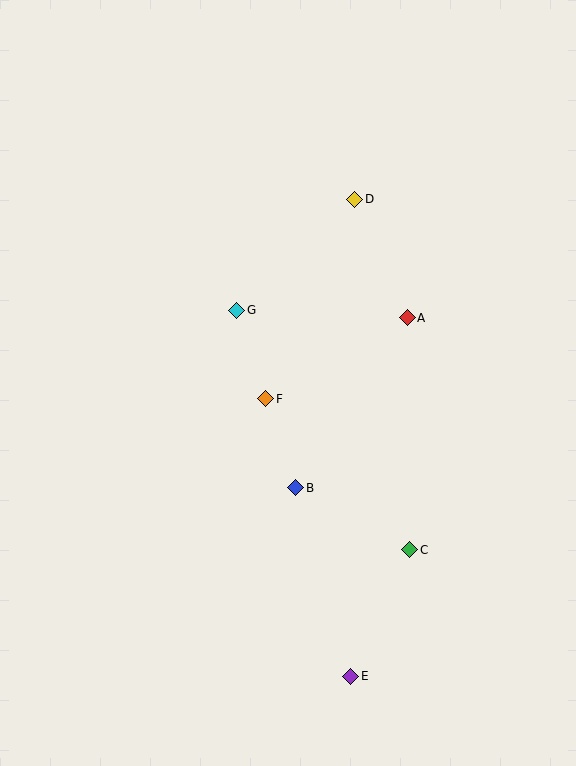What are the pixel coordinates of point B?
Point B is at (296, 488).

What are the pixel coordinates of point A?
Point A is at (407, 318).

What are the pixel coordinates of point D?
Point D is at (355, 199).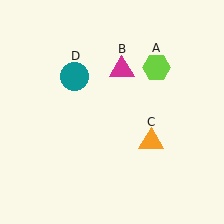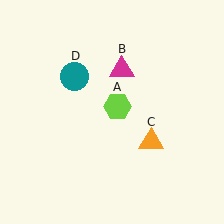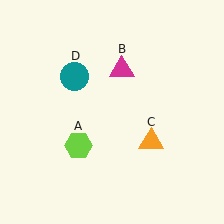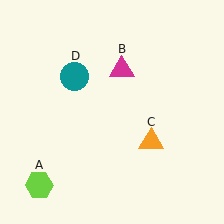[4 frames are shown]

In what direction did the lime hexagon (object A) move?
The lime hexagon (object A) moved down and to the left.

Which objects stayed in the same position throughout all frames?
Magenta triangle (object B) and orange triangle (object C) and teal circle (object D) remained stationary.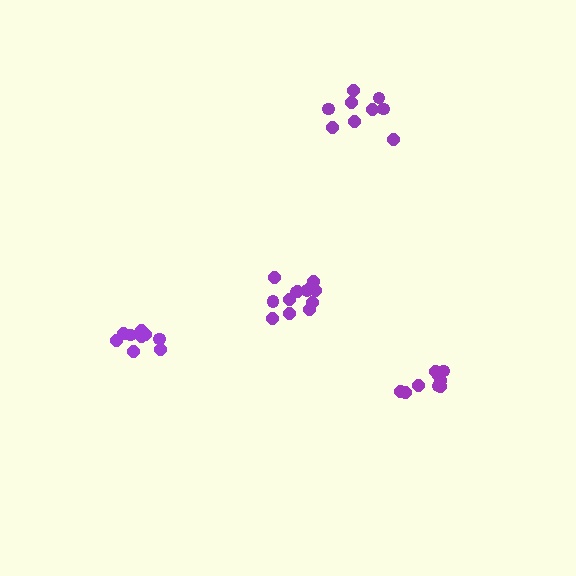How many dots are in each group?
Group 1: 9 dots, Group 2: 9 dots, Group 3: 13 dots, Group 4: 9 dots (40 total).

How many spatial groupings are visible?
There are 4 spatial groupings.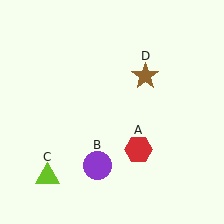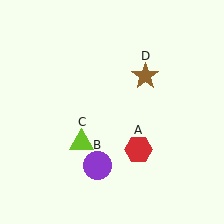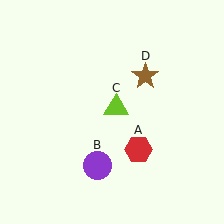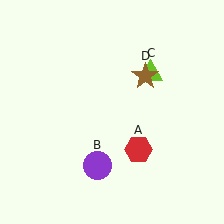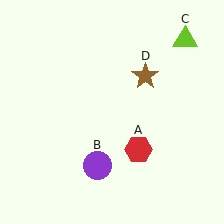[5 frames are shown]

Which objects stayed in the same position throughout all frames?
Red hexagon (object A) and purple circle (object B) and brown star (object D) remained stationary.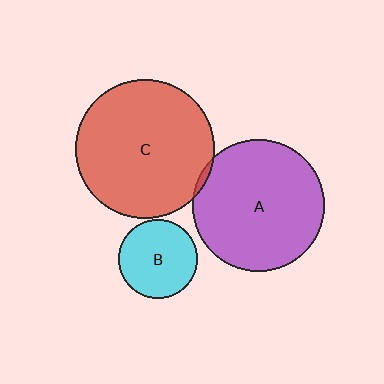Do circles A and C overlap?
Yes.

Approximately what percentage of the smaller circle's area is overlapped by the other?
Approximately 5%.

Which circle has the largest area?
Circle C (red).